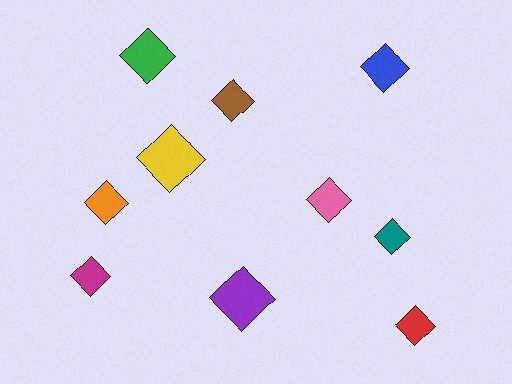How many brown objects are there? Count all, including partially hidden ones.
There is 1 brown object.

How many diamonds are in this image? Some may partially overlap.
There are 10 diamonds.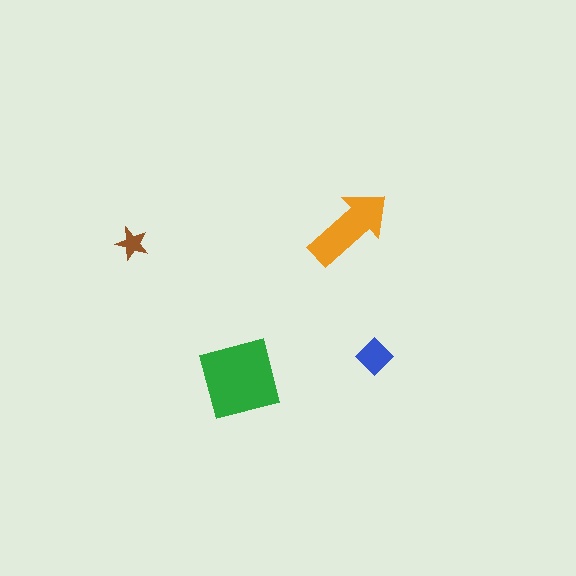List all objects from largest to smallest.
The green square, the orange arrow, the blue diamond, the brown star.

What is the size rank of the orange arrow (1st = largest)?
2nd.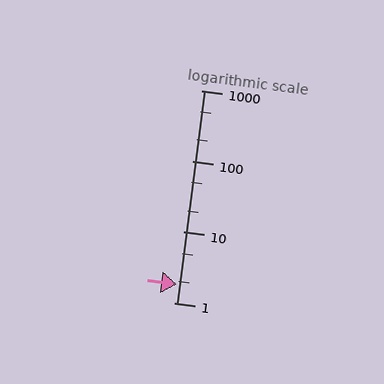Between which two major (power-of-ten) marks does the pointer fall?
The pointer is between 1 and 10.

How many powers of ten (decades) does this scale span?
The scale spans 3 decades, from 1 to 1000.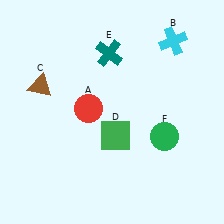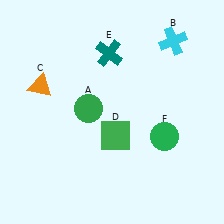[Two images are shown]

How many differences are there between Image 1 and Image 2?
There are 2 differences between the two images.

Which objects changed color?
A changed from red to green. C changed from brown to orange.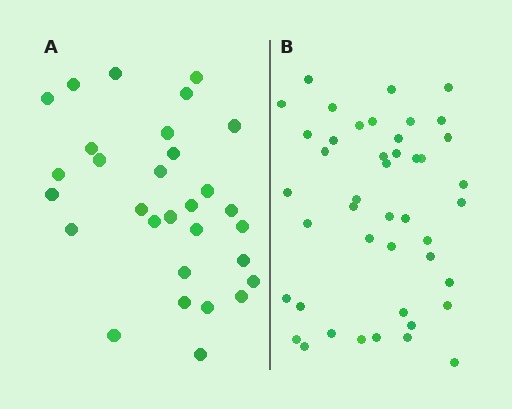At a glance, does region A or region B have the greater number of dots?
Region B (the right region) has more dots.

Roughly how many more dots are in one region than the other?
Region B has approximately 15 more dots than region A.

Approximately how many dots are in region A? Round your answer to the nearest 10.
About 30 dots.